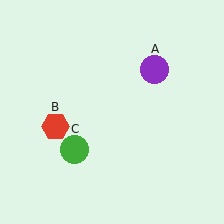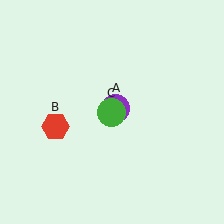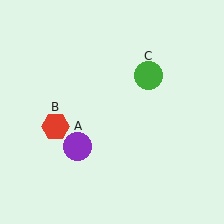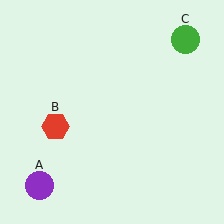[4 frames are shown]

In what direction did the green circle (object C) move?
The green circle (object C) moved up and to the right.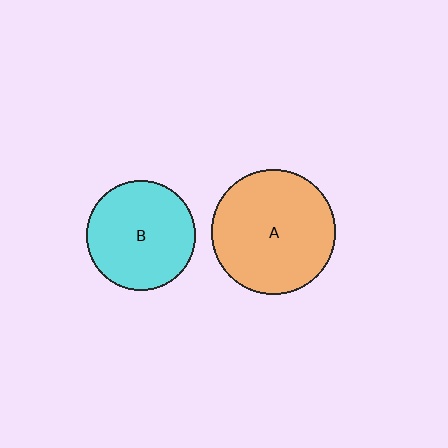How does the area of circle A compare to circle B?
Approximately 1.3 times.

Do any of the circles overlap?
No, none of the circles overlap.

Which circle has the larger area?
Circle A (orange).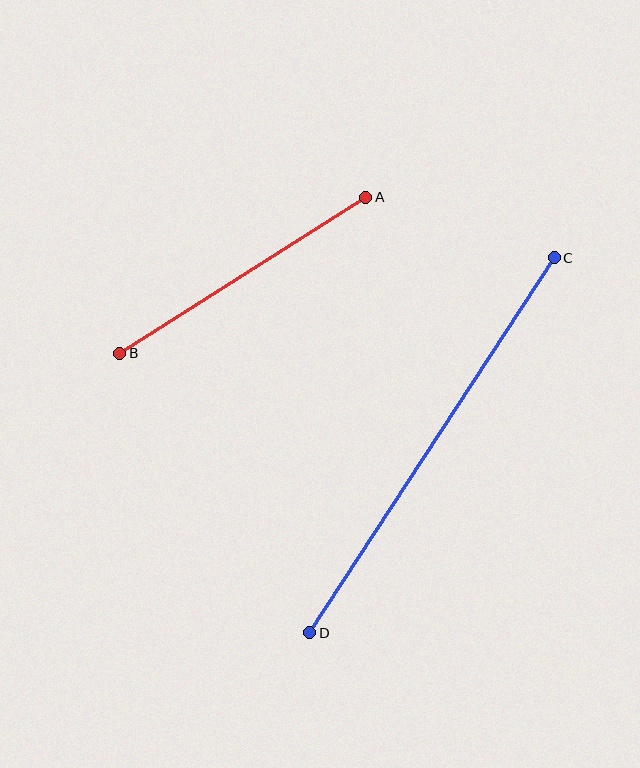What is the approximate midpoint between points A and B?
The midpoint is at approximately (243, 275) pixels.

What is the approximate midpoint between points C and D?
The midpoint is at approximately (432, 445) pixels.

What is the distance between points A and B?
The distance is approximately 291 pixels.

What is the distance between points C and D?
The distance is approximately 448 pixels.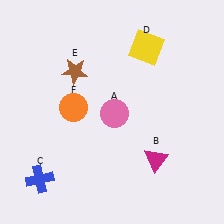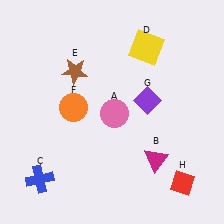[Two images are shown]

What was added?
A purple diamond (G), a red diamond (H) were added in Image 2.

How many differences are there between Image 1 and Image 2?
There are 2 differences between the two images.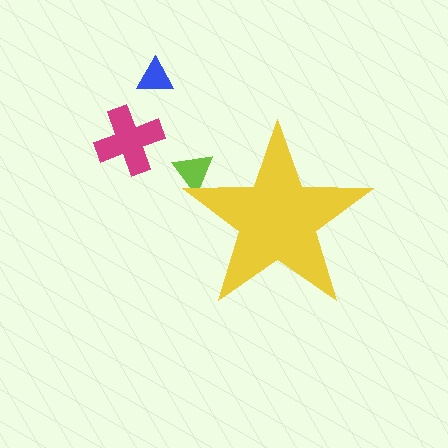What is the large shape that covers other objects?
A yellow star.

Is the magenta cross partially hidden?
No, the magenta cross is fully visible.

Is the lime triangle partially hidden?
Yes, the lime triangle is partially hidden behind the yellow star.